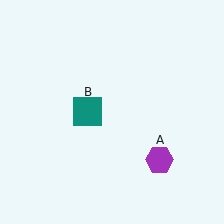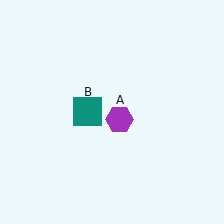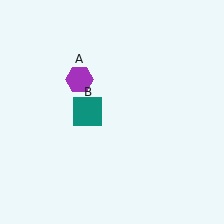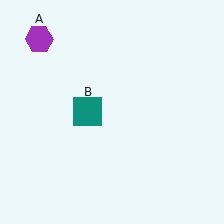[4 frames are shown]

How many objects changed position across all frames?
1 object changed position: purple hexagon (object A).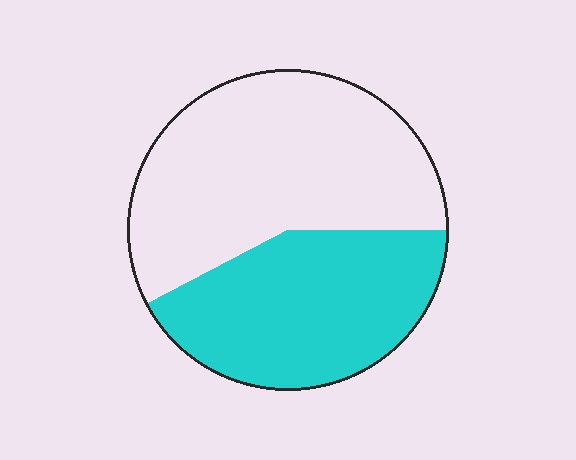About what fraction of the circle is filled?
About two fifths (2/5).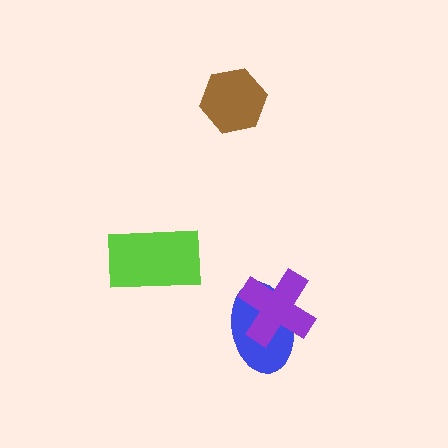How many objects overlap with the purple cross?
1 object overlaps with the purple cross.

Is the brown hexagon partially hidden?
No, no other shape covers it.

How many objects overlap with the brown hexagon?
0 objects overlap with the brown hexagon.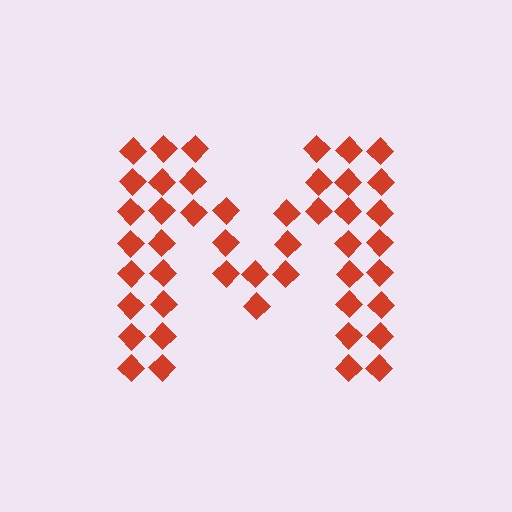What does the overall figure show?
The overall figure shows the letter M.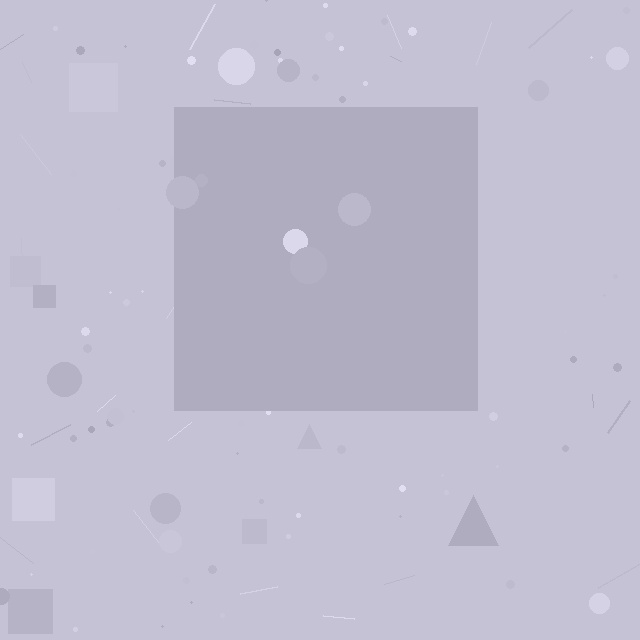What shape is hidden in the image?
A square is hidden in the image.